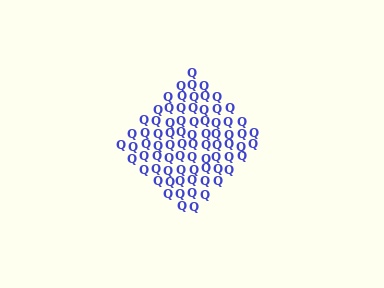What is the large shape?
The large shape is a diamond.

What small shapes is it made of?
It is made of small letter Q's.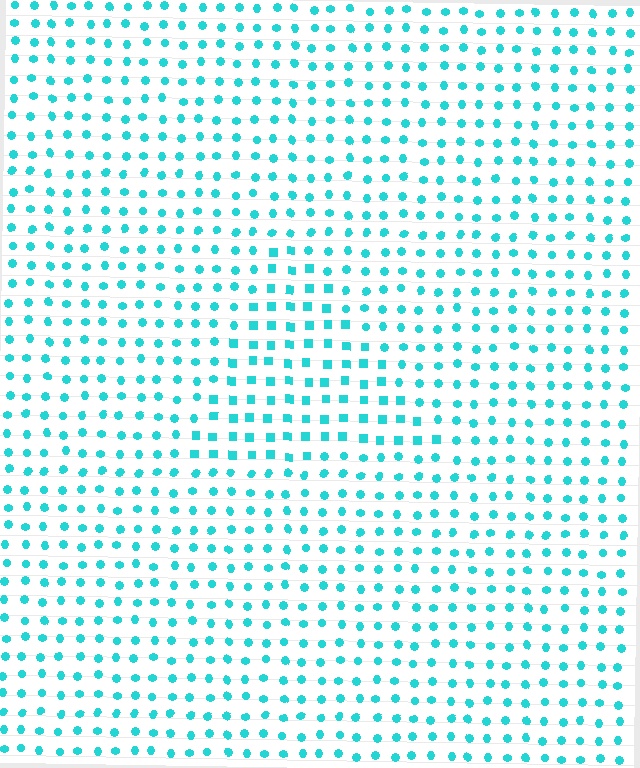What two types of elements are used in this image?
The image uses squares inside the triangle region and circles outside it.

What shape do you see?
I see a triangle.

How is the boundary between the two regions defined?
The boundary is defined by a change in element shape: squares inside vs. circles outside. All elements share the same color and spacing.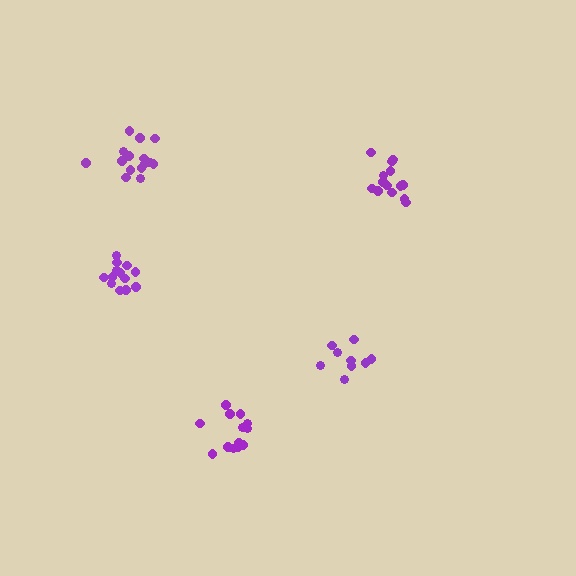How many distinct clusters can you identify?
There are 5 distinct clusters.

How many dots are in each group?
Group 1: 9 dots, Group 2: 14 dots, Group 3: 13 dots, Group 4: 15 dots, Group 5: 14 dots (65 total).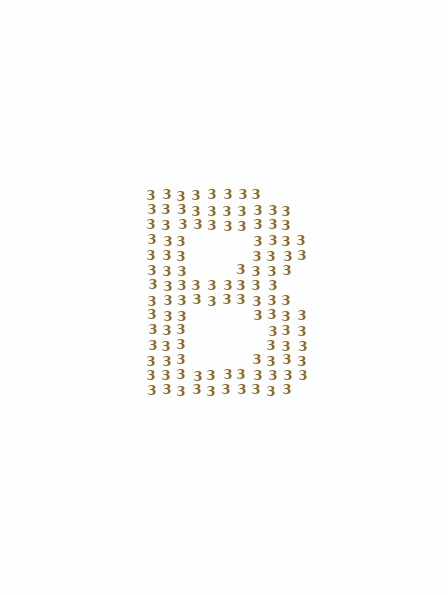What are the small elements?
The small elements are digit 3's.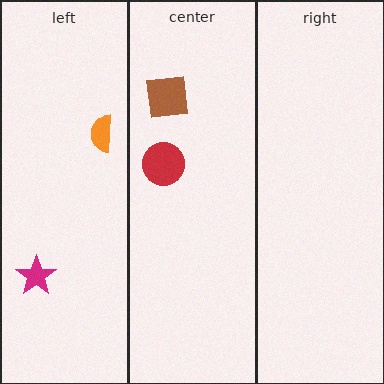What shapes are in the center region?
The red circle, the brown square.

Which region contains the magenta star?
The left region.